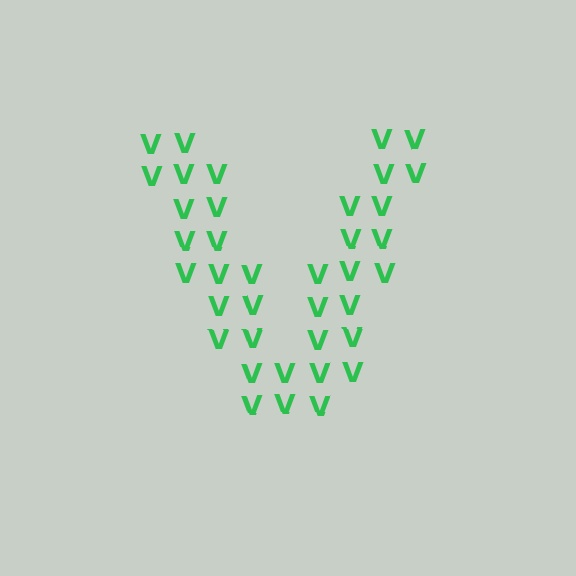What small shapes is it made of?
It is made of small letter V's.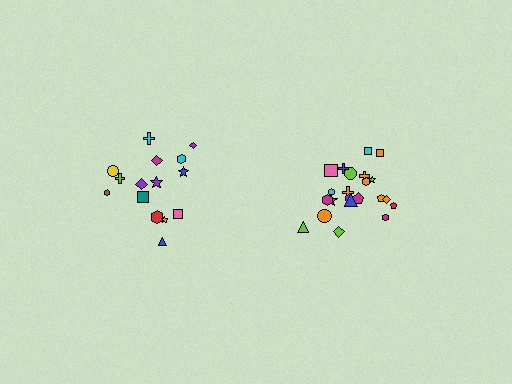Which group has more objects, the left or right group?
The right group.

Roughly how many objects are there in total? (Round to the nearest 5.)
Roughly 35 objects in total.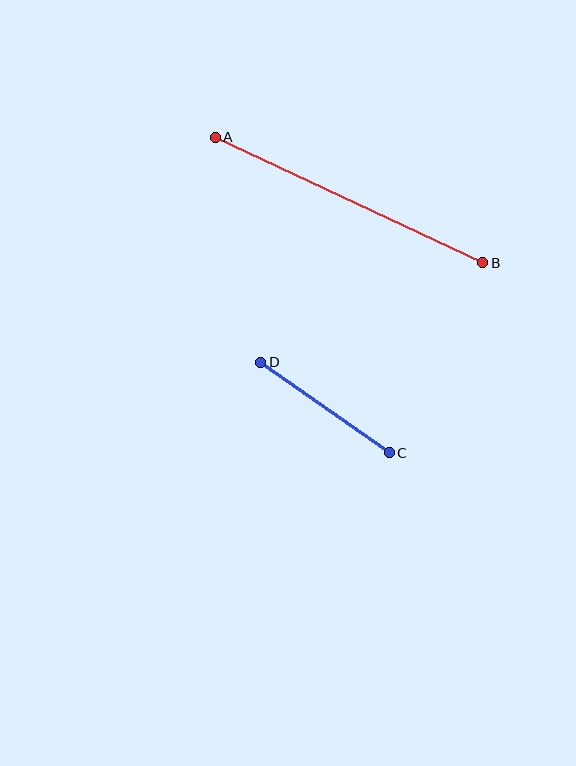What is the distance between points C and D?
The distance is approximately 157 pixels.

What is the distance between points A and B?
The distance is approximately 295 pixels.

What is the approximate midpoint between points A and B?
The midpoint is at approximately (349, 200) pixels.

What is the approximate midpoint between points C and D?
The midpoint is at approximately (325, 408) pixels.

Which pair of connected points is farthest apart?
Points A and B are farthest apart.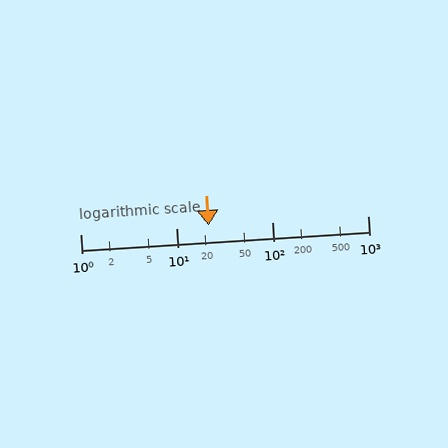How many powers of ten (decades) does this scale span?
The scale spans 3 decades, from 1 to 1000.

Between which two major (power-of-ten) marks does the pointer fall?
The pointer is between 10 and 100.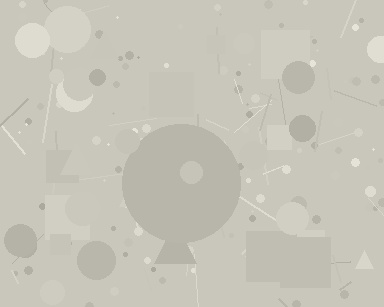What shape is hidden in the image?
A circle is hidden in the image.